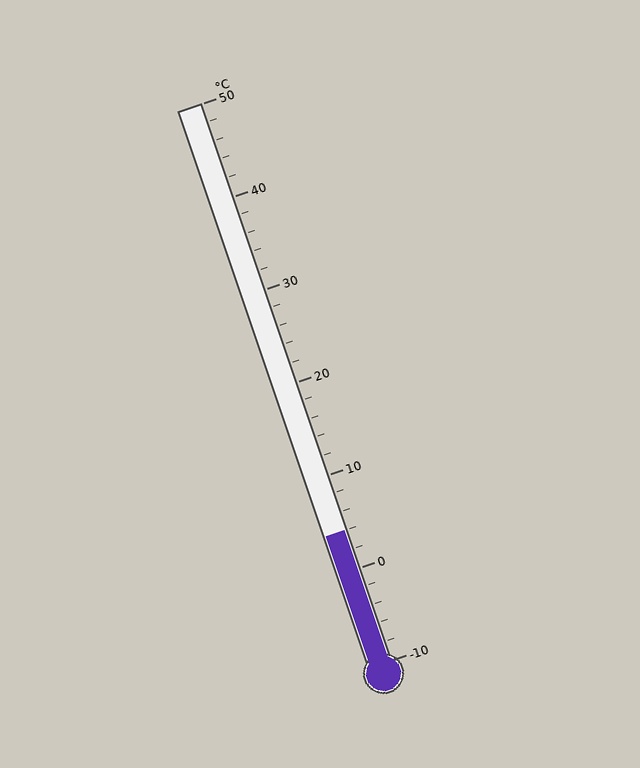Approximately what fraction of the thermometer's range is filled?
The thermometer is filled to approximately 25% of its range.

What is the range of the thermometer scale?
The thermometer scale ranges from -10°C to 50°C.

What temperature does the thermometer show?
The thermometer shows approximately 4°C.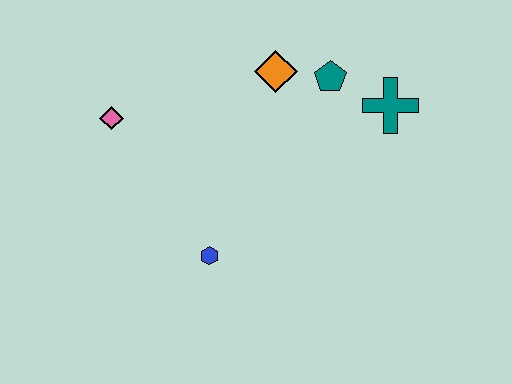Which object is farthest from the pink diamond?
The teal cross is farthest from the pink diamond.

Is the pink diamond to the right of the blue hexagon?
No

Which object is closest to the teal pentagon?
The orange diamond is closest to the teal pentagon.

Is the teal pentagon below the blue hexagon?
No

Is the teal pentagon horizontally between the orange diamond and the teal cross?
Yes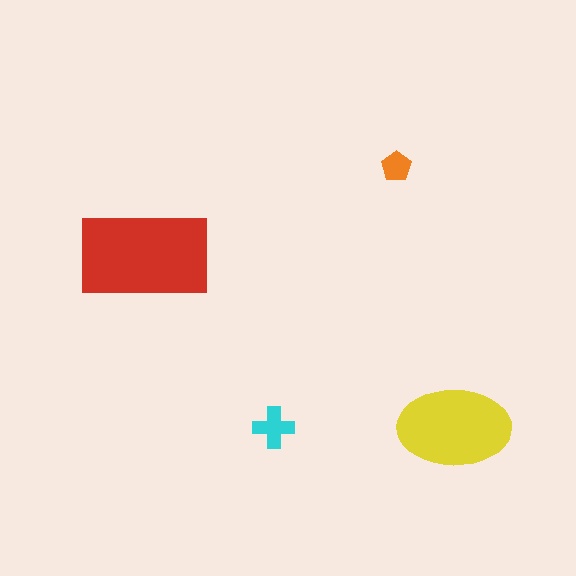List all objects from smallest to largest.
The orange pentagon, the cyan cross, the yellow ellipse, the red rectangle.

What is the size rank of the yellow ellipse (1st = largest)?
2nd.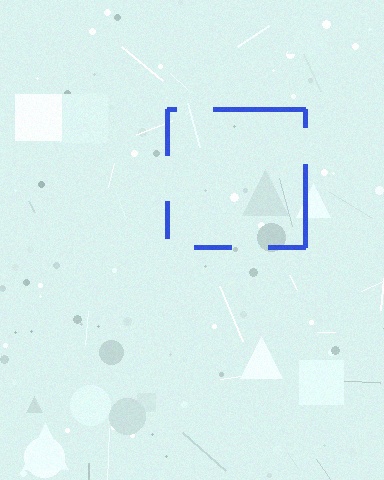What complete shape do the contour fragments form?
The contour fragments form a square.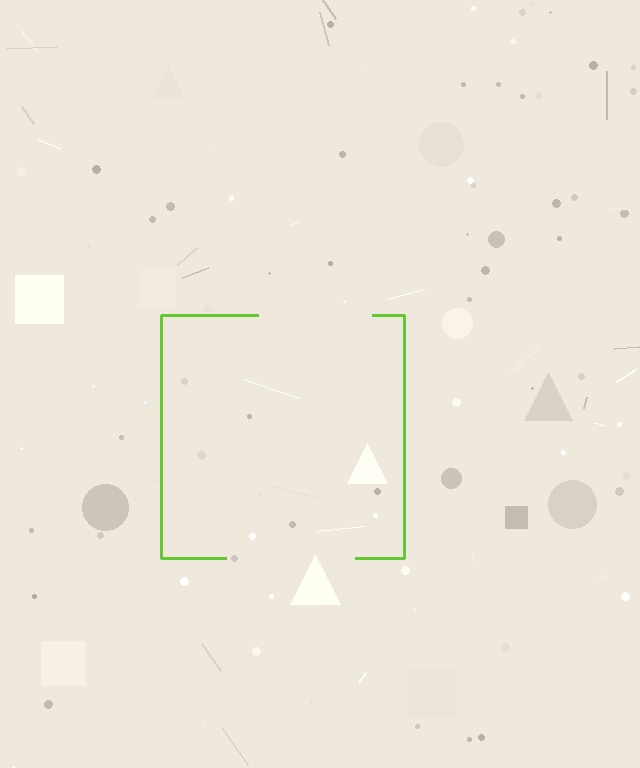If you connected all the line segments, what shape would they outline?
They would outline a square.